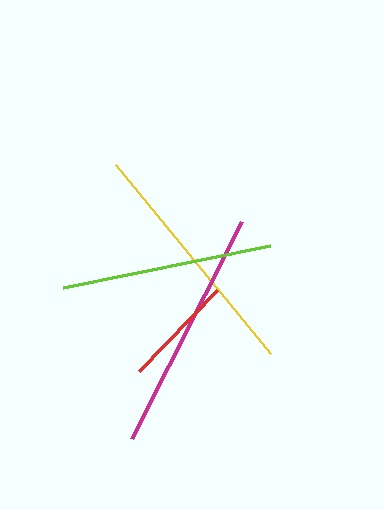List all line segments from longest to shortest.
From longest to shortest: yellow, magenta, lime, red.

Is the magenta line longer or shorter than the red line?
The magenta line is longer than the red line.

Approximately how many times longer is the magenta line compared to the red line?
The magenta line is approximately 2.2 times the length of the red line.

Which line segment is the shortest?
The red line is the shortest at approximately 112 pixels.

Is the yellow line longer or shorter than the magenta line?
The yellow line is longer than the magenta line.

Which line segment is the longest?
The yellow line is the longest at approximately 244 pixels.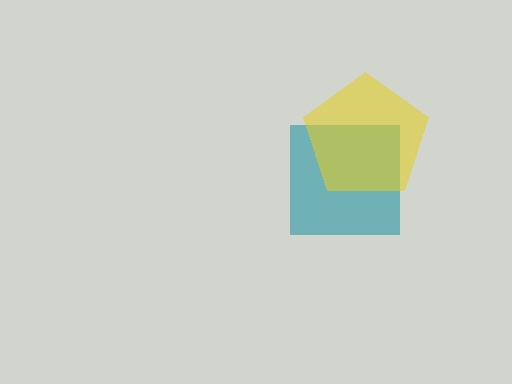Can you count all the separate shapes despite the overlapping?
Yes, there are 2 separate shapes.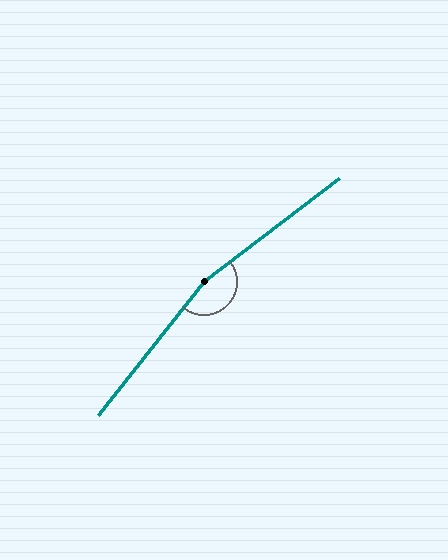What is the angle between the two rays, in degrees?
Approximately 166 degrees.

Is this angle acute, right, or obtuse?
It is obtuse.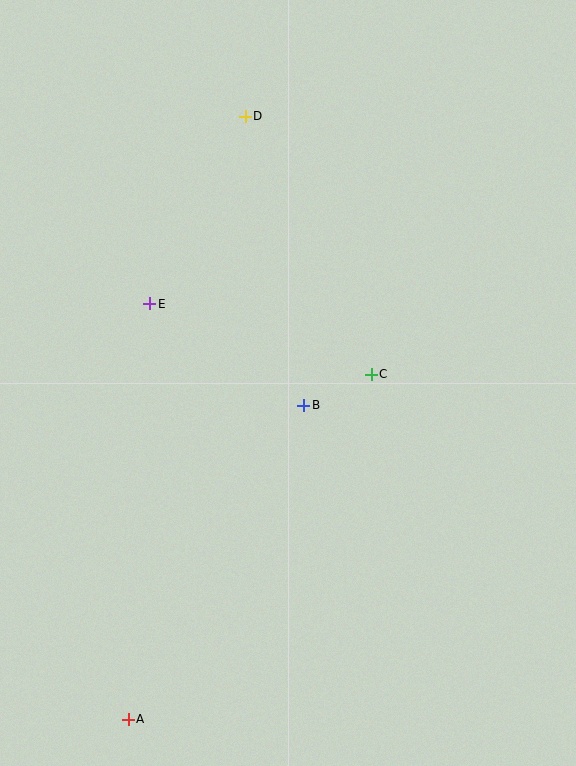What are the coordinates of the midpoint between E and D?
The midpoint between E and D is at (197, 210).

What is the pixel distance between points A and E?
The distance between A and E is 416 pixels.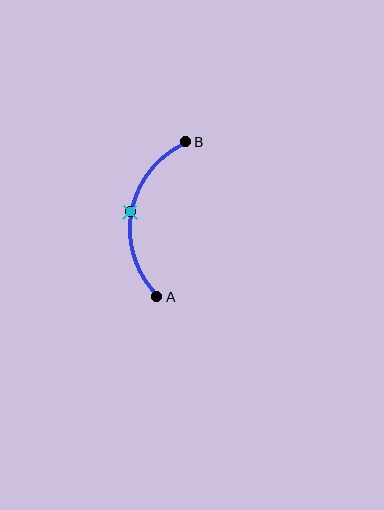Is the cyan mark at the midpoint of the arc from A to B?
Yes. The cyan mark lies on the arc at equal arc-length from both A and B — it is the arc midpoint.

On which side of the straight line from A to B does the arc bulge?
The arc bulges to the left of the straight line connecting A and B.